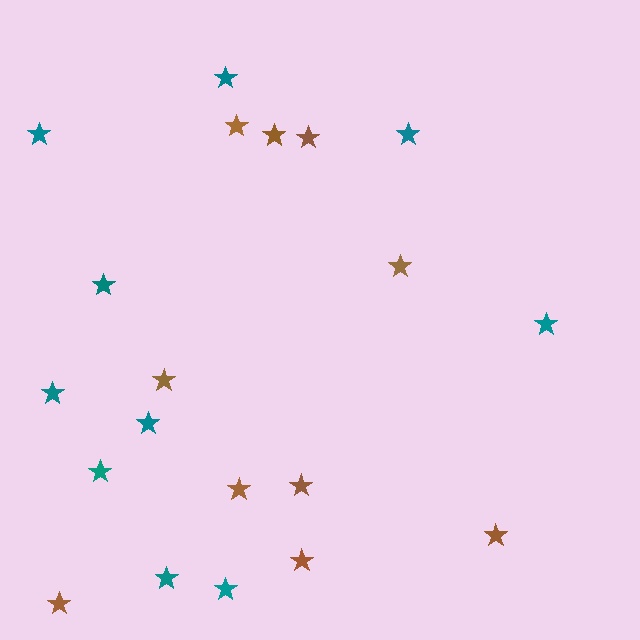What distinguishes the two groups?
There are 2 groups: one group of teal stars (10) and one group of brown stars (10).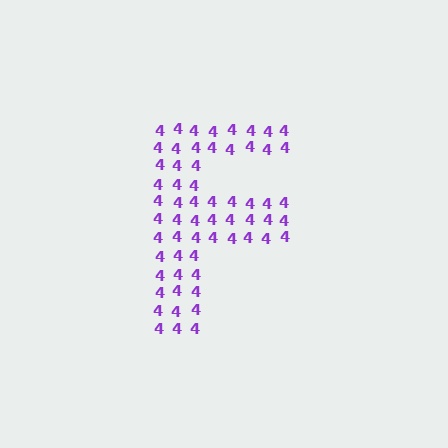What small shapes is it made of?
It is made of small digit 4's.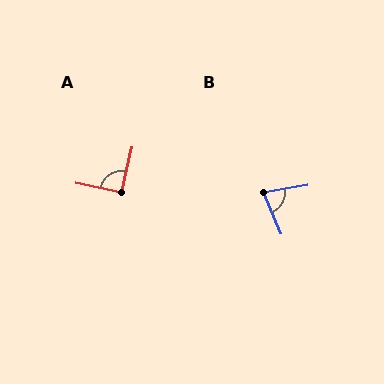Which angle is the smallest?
B, at approximately 78 degrees.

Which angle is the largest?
A, at approximately 91 degrees.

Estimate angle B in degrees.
Approximately 78 degrees.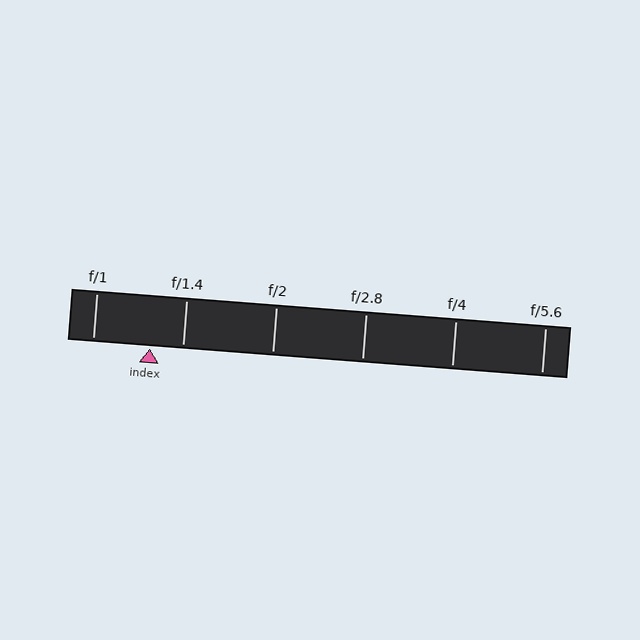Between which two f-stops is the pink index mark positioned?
The index mark is between f/1 and f/1.4.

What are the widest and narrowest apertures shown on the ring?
The widest aperture shown is f/1 and the narrowest is f/5.6.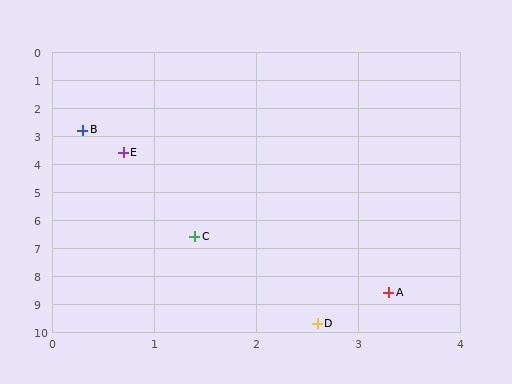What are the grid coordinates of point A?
Point A is at approximately (3.3, 8.6).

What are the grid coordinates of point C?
Point C is at approximately (1.4, 6.6).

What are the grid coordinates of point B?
Point B is at approximately (0.3, 2.8).